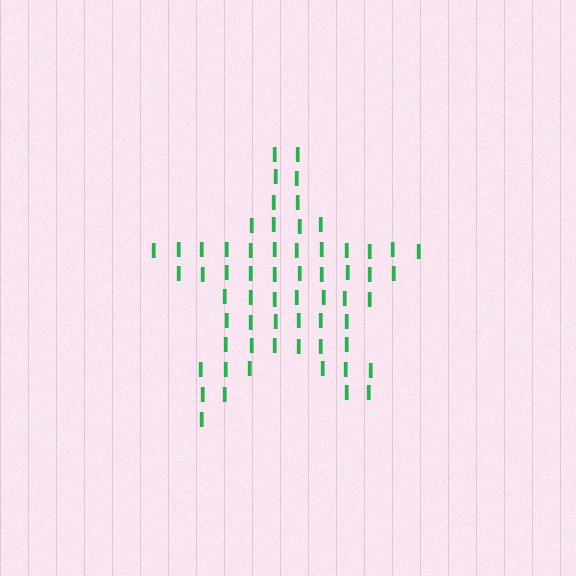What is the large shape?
The large shape is a star.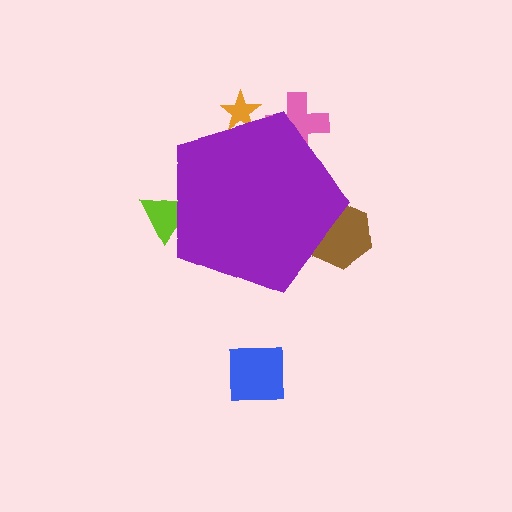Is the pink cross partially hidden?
Yes, the pink cross is partially hidden behind the purple pentagon.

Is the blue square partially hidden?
No, the blue square is fully visible.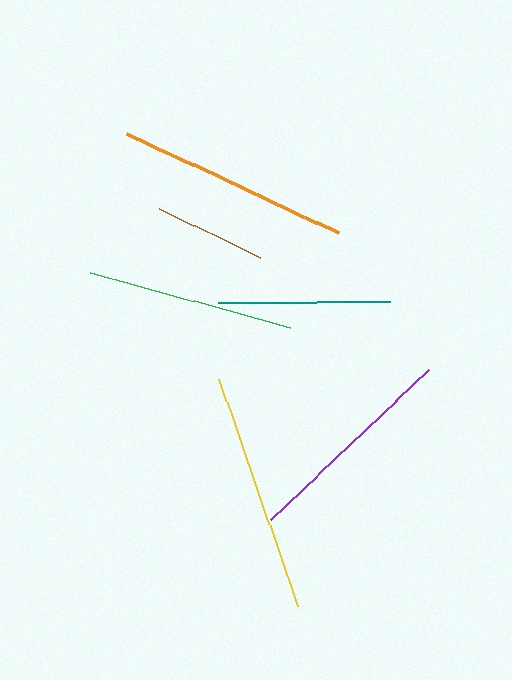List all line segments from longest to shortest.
From longest to shortest: yellow, orange, purple, green, teal, brown.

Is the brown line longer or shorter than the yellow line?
The yellow line is longer than the brown line.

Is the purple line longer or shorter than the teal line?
The purple line is longer than the teal line.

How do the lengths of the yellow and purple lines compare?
The yellow and purple lines are approximately the same length.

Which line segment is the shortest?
The brown line is the shortest at approximately 112 pixels.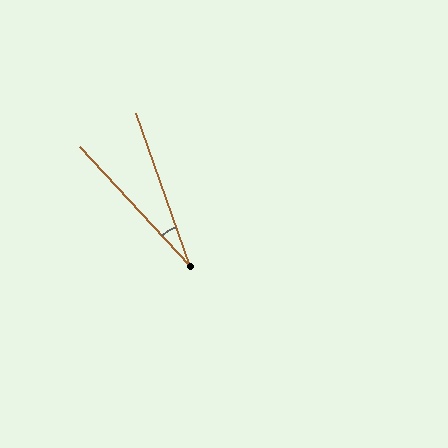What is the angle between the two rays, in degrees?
Approximately 23 degrees.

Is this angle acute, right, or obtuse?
It is acute.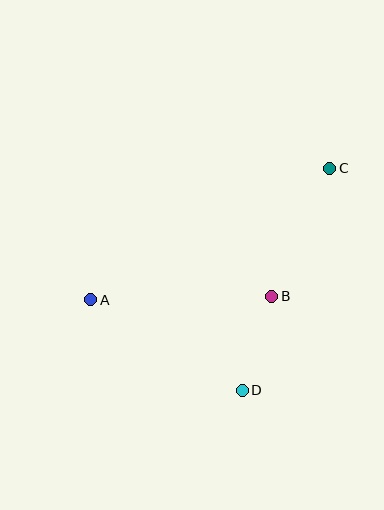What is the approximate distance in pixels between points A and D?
The distance between A and D is approximately 176 pixels.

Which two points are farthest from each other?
Points A and C are farthest from each other.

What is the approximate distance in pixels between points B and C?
The distance between B and C is approximately 141 pixels.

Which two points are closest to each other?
Points B and D are closest to each other.